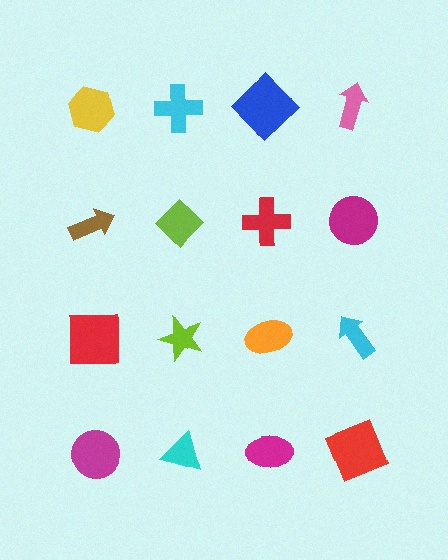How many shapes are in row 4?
4 shapes.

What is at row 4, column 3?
A magenta ellipse.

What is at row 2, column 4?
A magenta circle.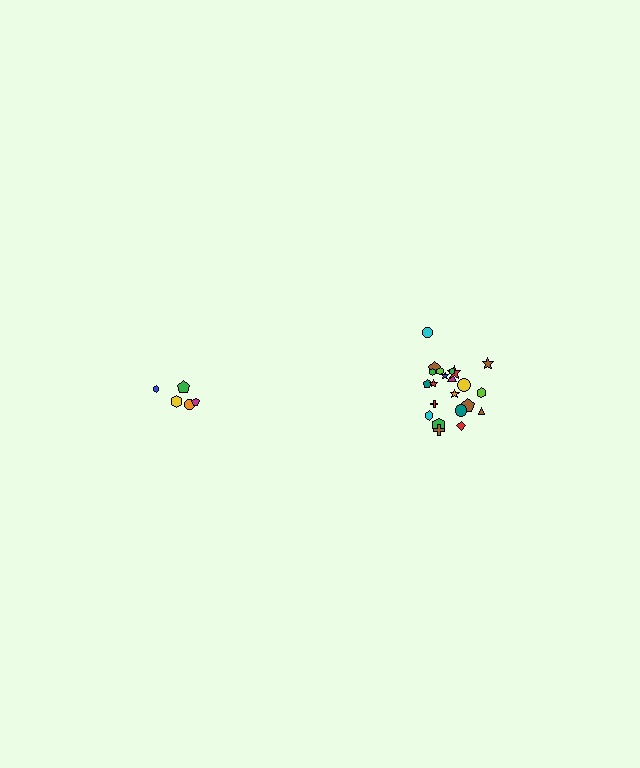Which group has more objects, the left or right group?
The right group.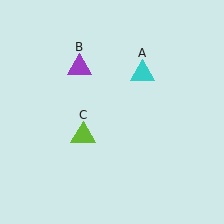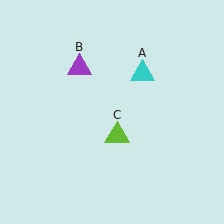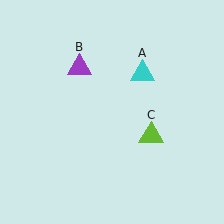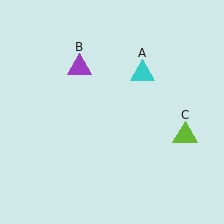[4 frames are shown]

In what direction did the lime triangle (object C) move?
The lime triangle (object C) moved right.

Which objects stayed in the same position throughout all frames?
Cyan triangle (object A) and purple triangle (object B) remained stationary.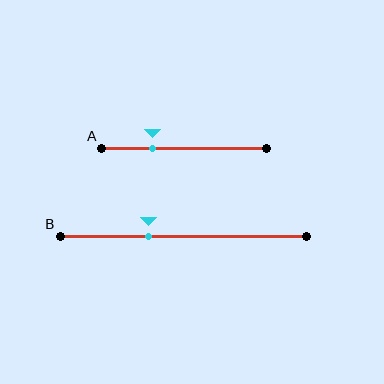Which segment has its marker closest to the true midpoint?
Segment B has its marker closest to the true midpoint.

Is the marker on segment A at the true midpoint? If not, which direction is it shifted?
No, the marker on segment A is shifted to the left by about 19% of the segment length.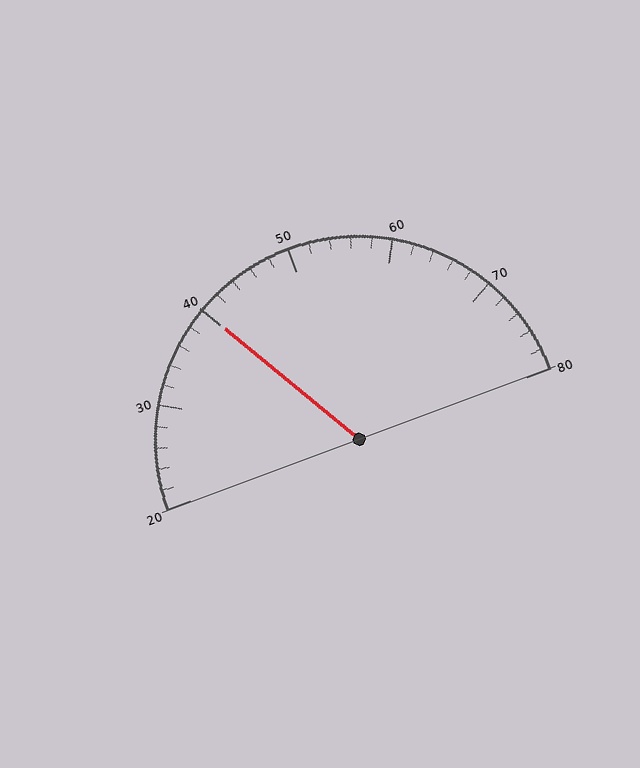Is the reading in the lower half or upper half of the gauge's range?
The reading is in the lower half of the range (20 to 80).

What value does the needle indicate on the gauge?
The needle indicates approximately 40.